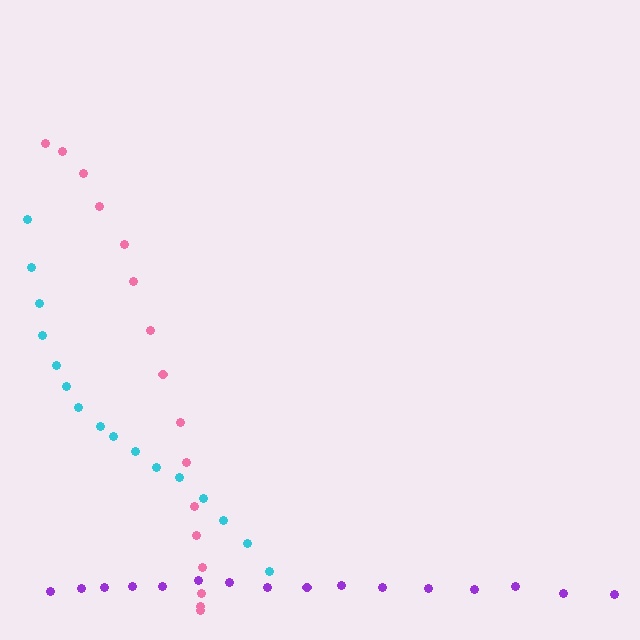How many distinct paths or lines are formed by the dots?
There are 3 distinct paths.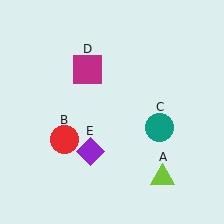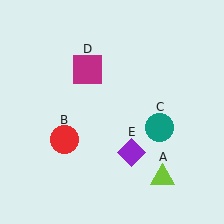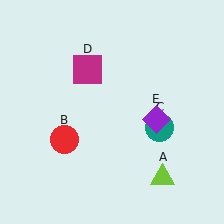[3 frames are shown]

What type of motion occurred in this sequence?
The purple diamond (object E) rotated counterclockwise around the center of the scene.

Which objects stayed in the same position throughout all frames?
Lime triangle (object A) and red circle (object B) and teal circle (object C) and magenta square (object D) remained stationary.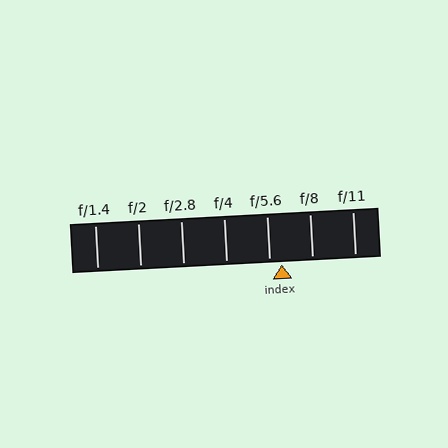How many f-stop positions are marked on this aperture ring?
There are 7 f-stop positions marked.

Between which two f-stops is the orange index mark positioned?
The index mark is between f/5.6 and f/8.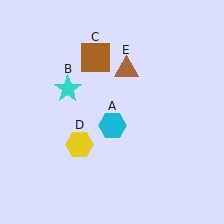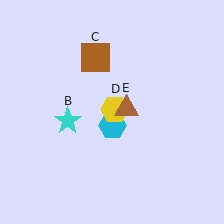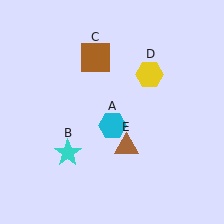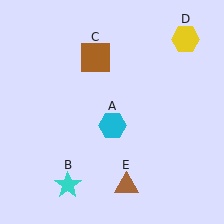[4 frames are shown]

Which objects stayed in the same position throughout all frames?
Cyan hexagon (object A) and brown square (object C) remained stationary.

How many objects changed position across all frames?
3 objects changed position: cyan star (object B), yellow hexagon (object D), brown triangle (object E).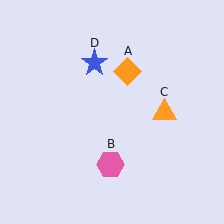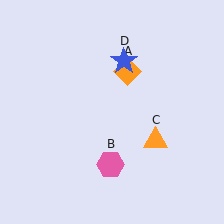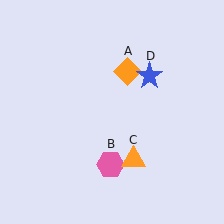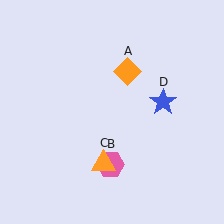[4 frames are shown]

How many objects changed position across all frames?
2 objects changed position: orange triangle (object C), blue star (object D).